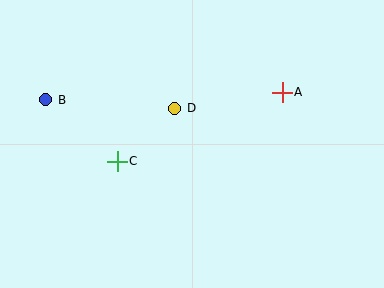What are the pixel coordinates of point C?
Point C is at (117, 162).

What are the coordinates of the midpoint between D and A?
The midpoint between D and A is at (228, 100).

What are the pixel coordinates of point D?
Point D is at (175, 108).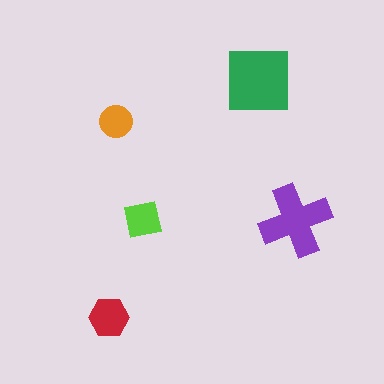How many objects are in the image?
There are 5 objects in the image.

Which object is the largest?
The green square.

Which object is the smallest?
The orange circle.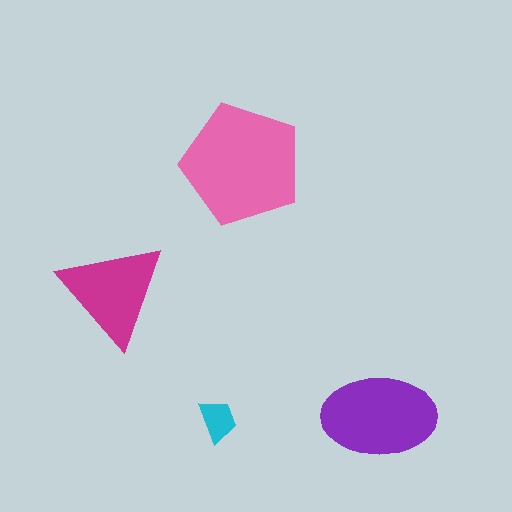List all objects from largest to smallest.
The pink pentagon, the purple ellipse, the magenta triangle, the cyan trapezoid.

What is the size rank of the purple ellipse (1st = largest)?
2nd.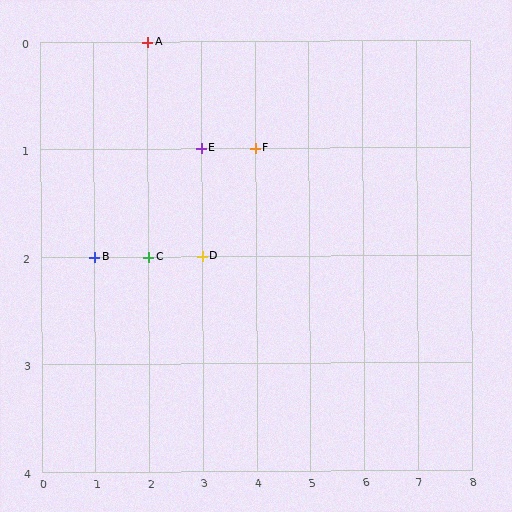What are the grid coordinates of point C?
Point C is at grid coordinates (2, 2).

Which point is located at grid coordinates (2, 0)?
Point A is at (2, 0).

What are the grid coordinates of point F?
Point F is at grid coordinates (4, 1).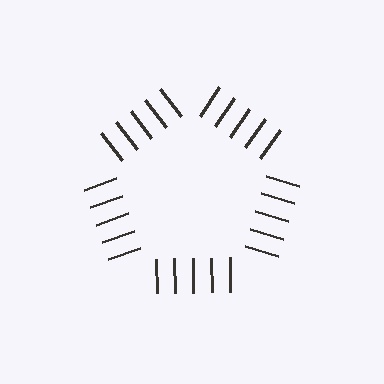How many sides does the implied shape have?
5 sides — the line-ends trace a pentagon.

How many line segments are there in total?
25 — 5 along each of the 5 edges.